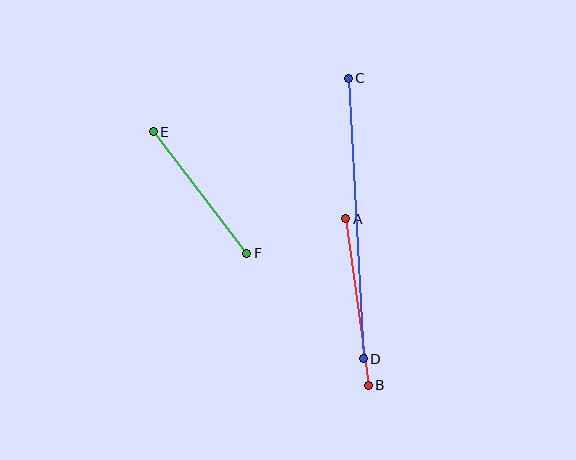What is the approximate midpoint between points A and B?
The midpoint is at approximately (357, 302) pixels.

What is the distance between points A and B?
The distance is approximately 168 pixels.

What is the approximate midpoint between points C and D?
The midpoint is at approximately (356, 218) pixels.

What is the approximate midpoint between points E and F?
The midpoint is at approximately (200, 192) pixels.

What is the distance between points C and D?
The distance is approximately 281 pixels.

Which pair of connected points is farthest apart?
Points C and D are farthest apart.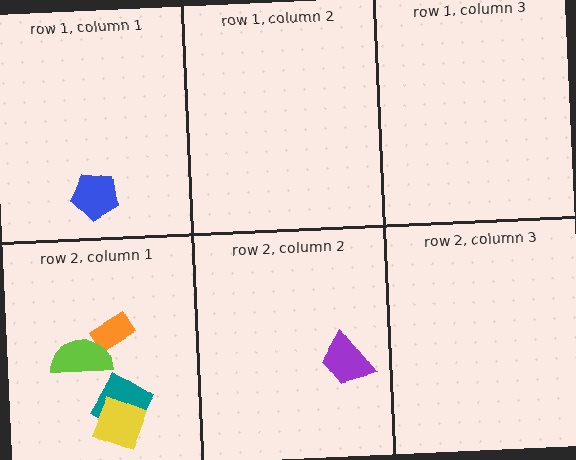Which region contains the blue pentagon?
The row 1, column 1 region.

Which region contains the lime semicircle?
The row 2, column 1 region.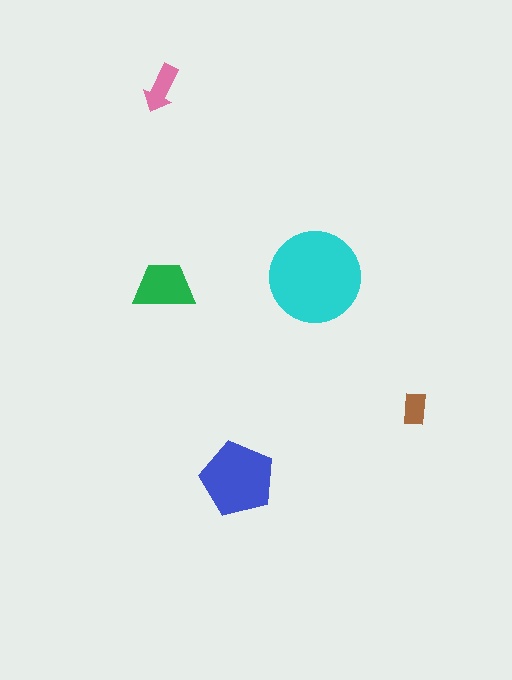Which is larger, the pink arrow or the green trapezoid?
The green trapezoid.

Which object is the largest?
The cyan circle.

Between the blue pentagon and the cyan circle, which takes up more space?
The cyan circle.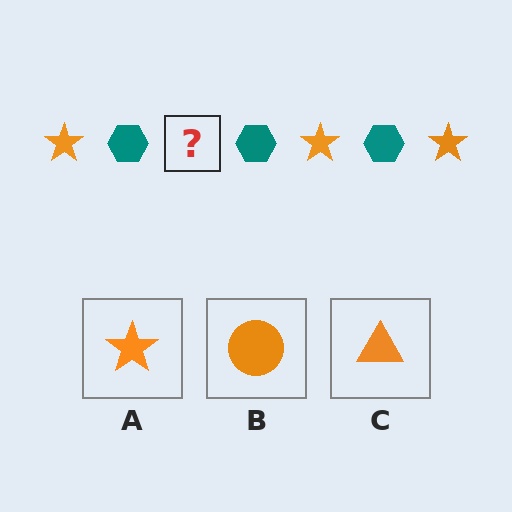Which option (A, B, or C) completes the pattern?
A.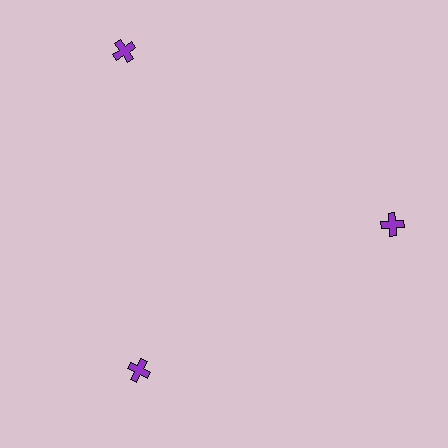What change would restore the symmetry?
The symmetry would be restored by moving it inward, back onto the ring so that all 3 crosses sit at equal angles and equal distance from the center.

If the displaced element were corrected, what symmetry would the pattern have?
It would have 3-fold rotational symmetry — the pattern would map onto itself every 120 degrees.